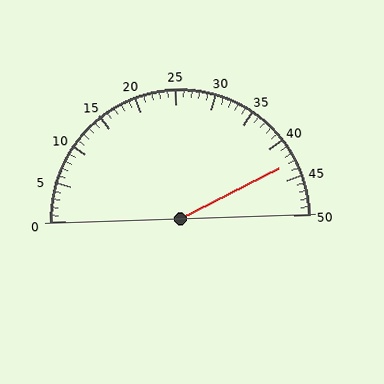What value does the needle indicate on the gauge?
The needle indicates approximately 43.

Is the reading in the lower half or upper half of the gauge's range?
The reading is in the upper half of the range (0 to 50).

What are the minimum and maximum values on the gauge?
The gauge ranges from 0 to 50.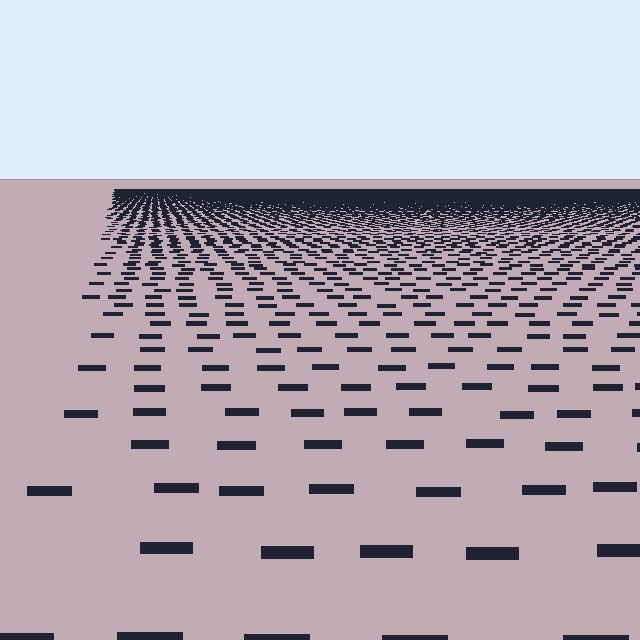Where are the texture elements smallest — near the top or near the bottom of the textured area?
Near the top.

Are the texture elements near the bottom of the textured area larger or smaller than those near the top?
Larger. Near the bottom, elements are closer to the viewer and appear at a bigger on-screen size.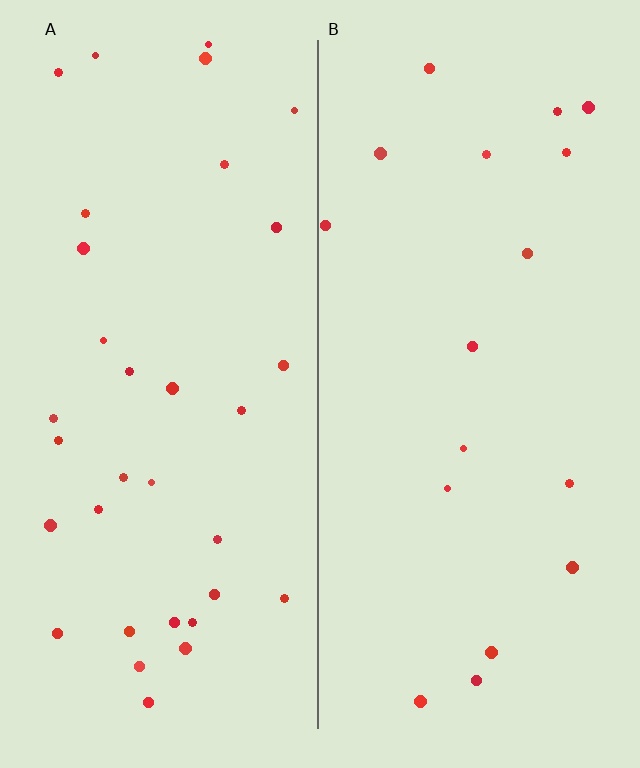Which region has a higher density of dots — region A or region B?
A (the left).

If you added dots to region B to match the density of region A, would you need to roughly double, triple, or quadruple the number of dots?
Approximately double.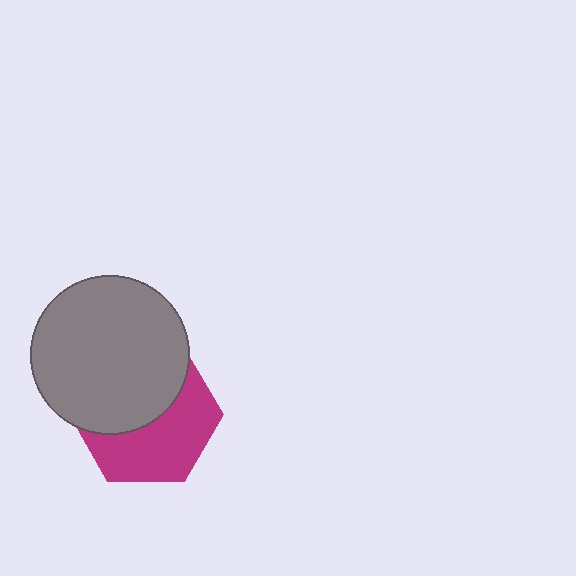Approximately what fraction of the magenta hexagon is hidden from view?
Roughly 49% of the magenta hexagon is hidden behind the gray circle.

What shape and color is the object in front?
The object in front is a gray circle.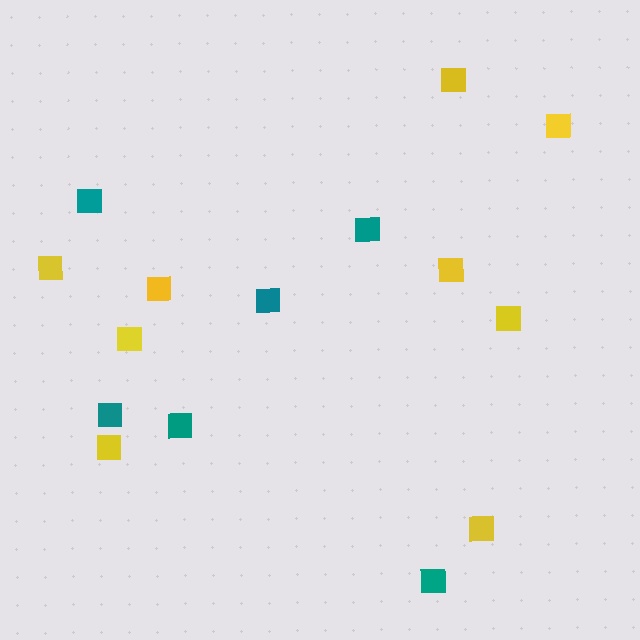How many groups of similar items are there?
There are 2 groups: one group of yellow squares (9) and one group of teal squares (6).